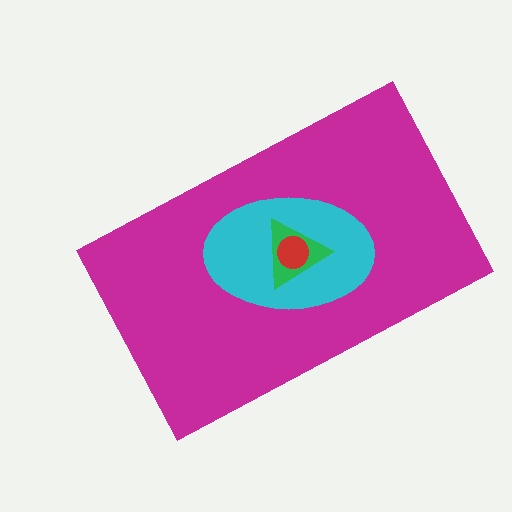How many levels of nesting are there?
4.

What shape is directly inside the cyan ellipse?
The green triangle.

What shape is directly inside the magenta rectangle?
The cyan ellipse.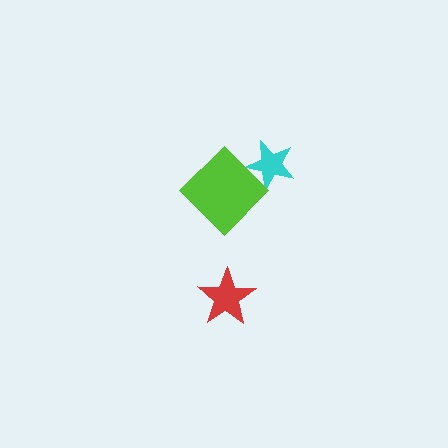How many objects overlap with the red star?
0 objects overlap with the red star.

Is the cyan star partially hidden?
Yes, it is partially covered by another shape.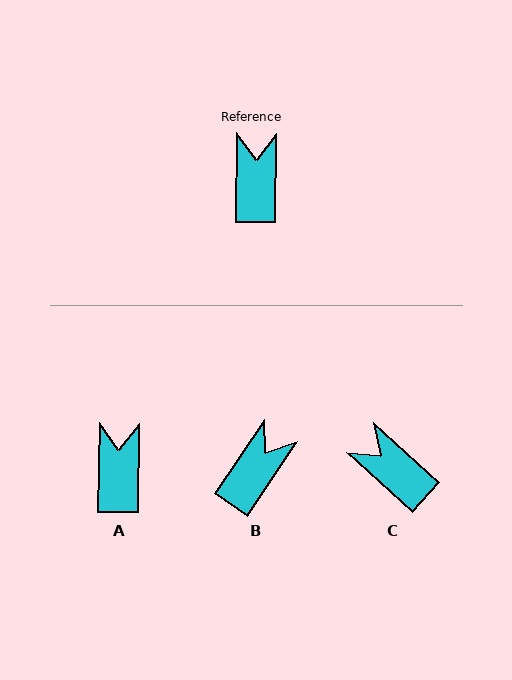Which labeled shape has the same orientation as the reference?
A.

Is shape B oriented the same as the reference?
No, it is off by about 33 degrees.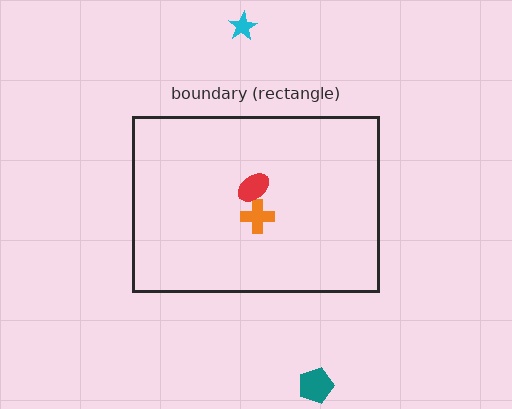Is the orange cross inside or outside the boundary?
Inside.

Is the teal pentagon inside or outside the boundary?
Outside.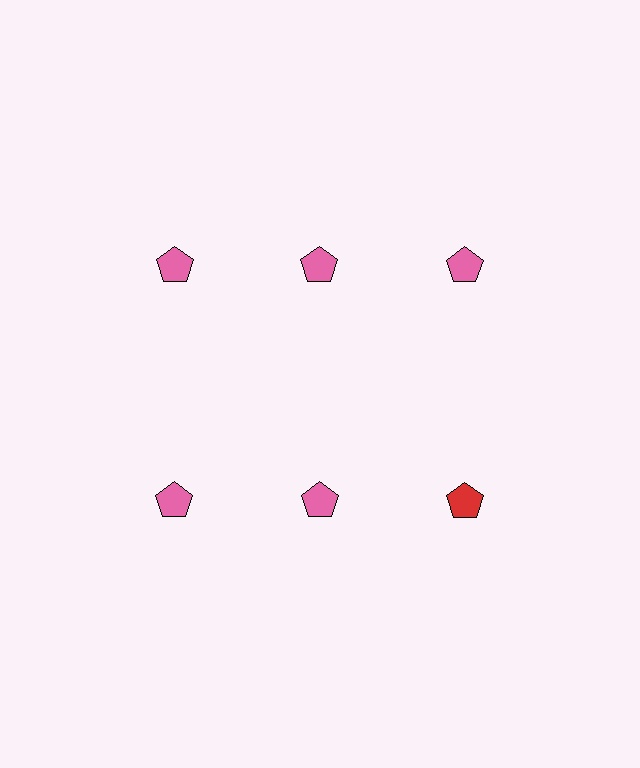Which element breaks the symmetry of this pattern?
The red pentagon in the second row, center column breaks the symmetry. All other shapes are pink pentagons.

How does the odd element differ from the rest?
It has a different color: red instead of pink.